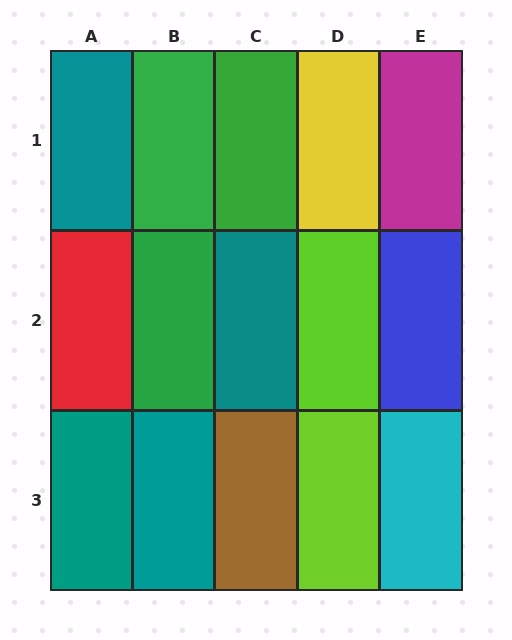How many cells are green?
3 cells are green.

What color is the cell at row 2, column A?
Red.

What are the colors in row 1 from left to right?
Teal, green, green, yellow, magenta.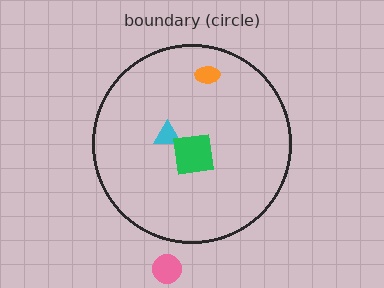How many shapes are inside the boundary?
3 inside, 1 outside.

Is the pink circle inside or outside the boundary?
Outside.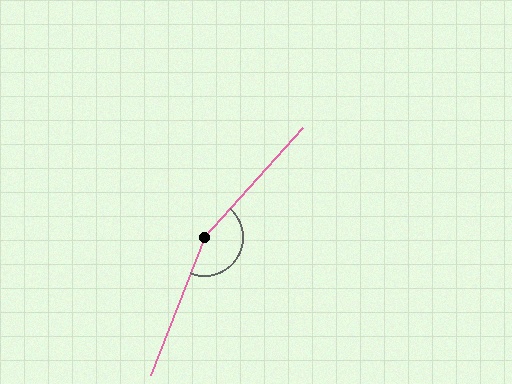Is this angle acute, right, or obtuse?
It is obtuse.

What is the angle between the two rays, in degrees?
Approximately 159 degrees.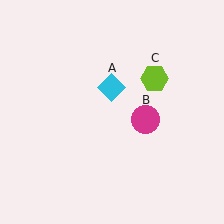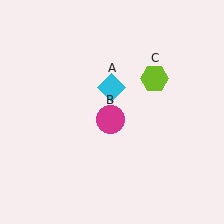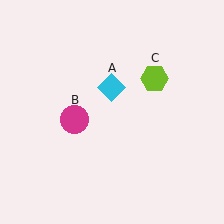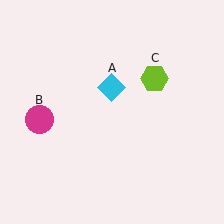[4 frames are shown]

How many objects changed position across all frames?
1 object changed position: magenta circle (object B).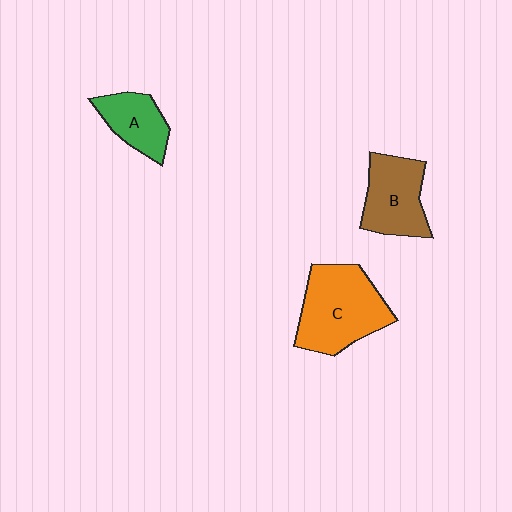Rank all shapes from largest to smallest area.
From largest to smallest: C (orange), B (brown), A (green).